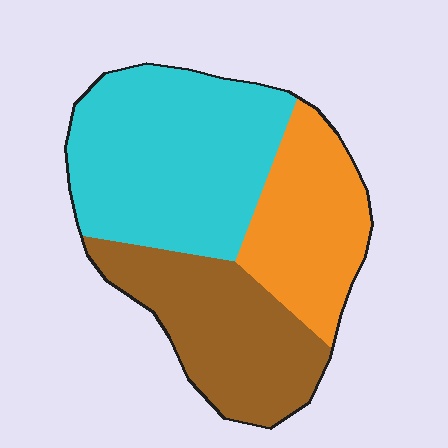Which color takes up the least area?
Orange, at roughly 25%.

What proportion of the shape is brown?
Brown takes up about one third (1/3) of the shape.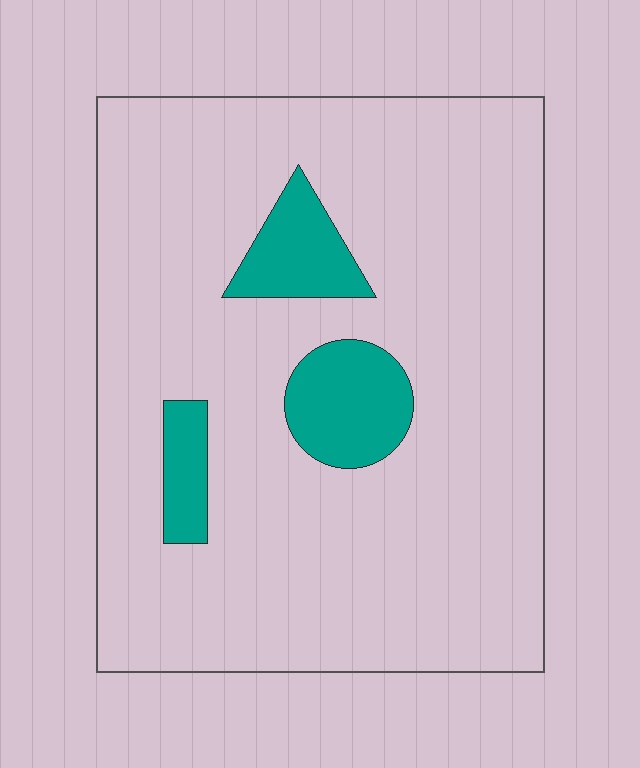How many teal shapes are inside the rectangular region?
3.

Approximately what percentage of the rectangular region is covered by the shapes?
Approximately 10%.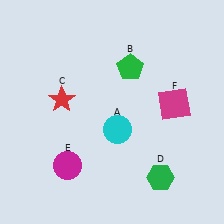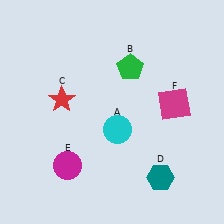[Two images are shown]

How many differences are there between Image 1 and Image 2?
There is 1 difference between the two images.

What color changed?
The hexagon (D) changed from green in Image 1 to teal in Image 2.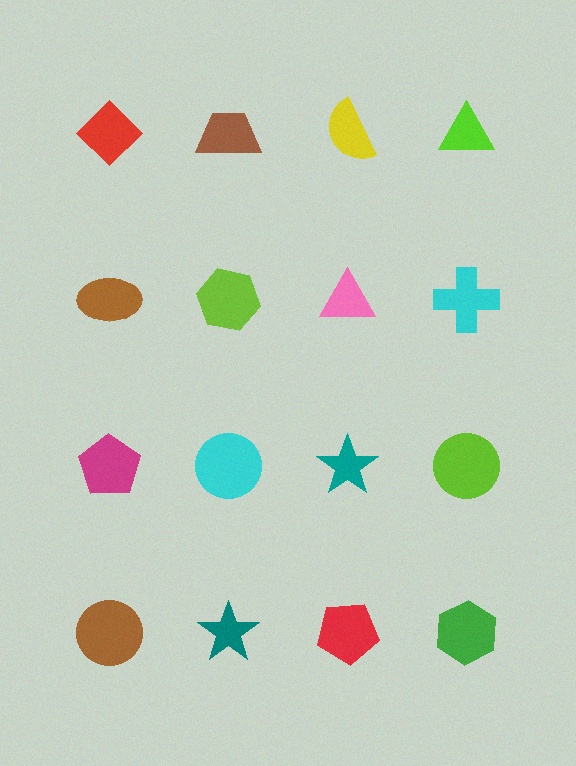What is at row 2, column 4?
A cyan cross.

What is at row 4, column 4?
A green hexagon.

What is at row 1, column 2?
A brown trapezoid.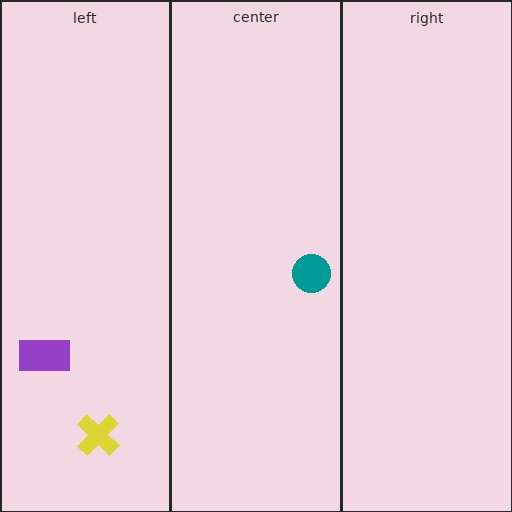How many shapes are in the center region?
1.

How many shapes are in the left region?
2.